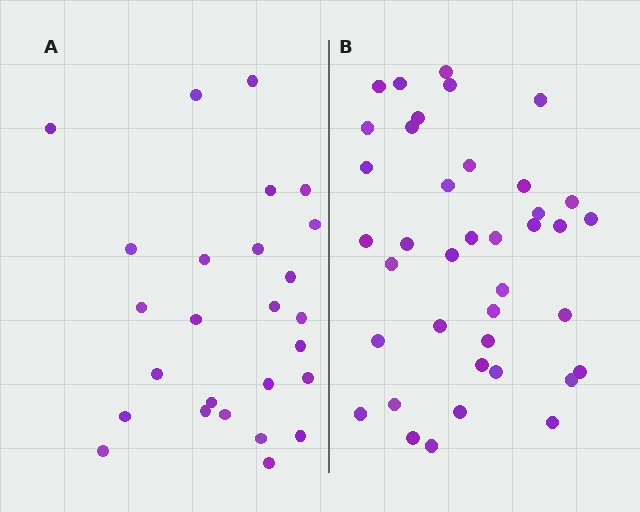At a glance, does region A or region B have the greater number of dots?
Region B (the right region) has more dots.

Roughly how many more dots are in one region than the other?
Region B has approximately 15 more dots than region A.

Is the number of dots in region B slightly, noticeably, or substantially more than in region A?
Region B has substantially more. The ratio is roughly 1.5 to 1.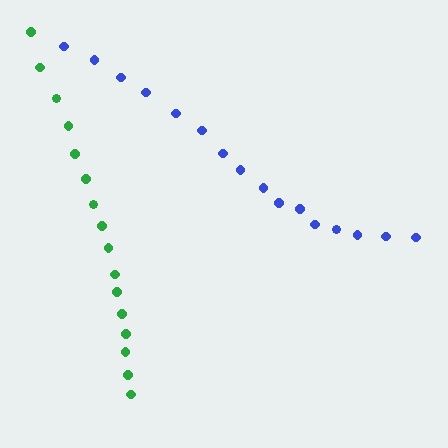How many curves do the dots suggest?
There are 2 distinct paths.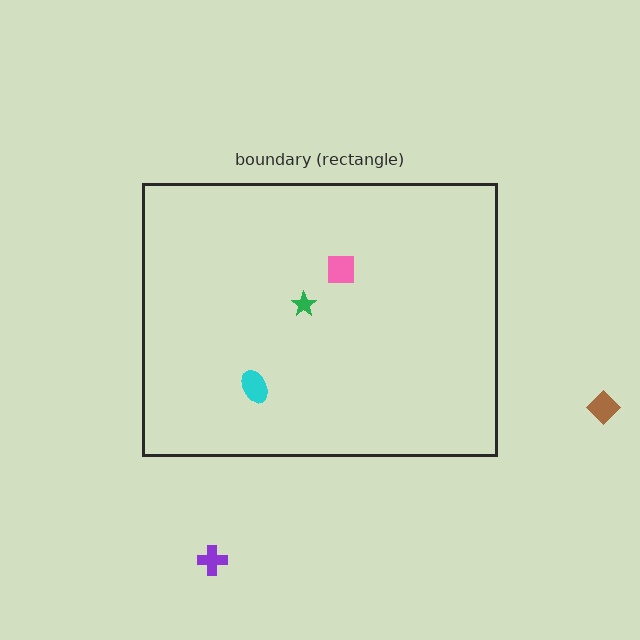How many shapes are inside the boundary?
3 inside, 2 outside.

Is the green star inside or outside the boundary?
Inside.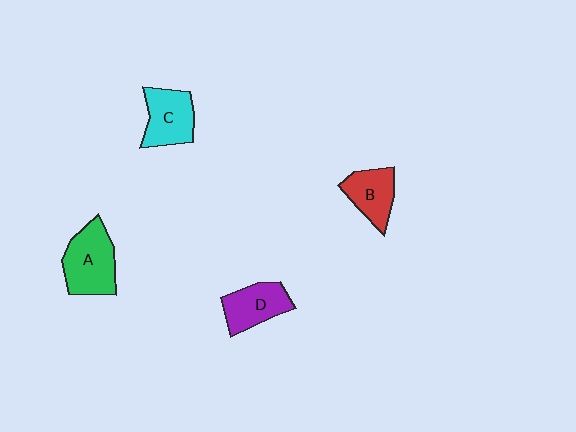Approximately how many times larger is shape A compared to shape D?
Approximately 1.3 times.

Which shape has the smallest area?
Shape B (red).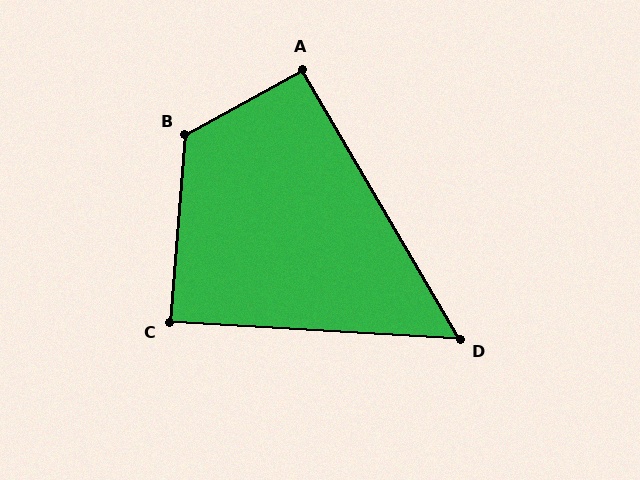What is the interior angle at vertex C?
Approximately 89 degrees (approximately right).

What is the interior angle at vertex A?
Approximately 91 degrees (approximately right).